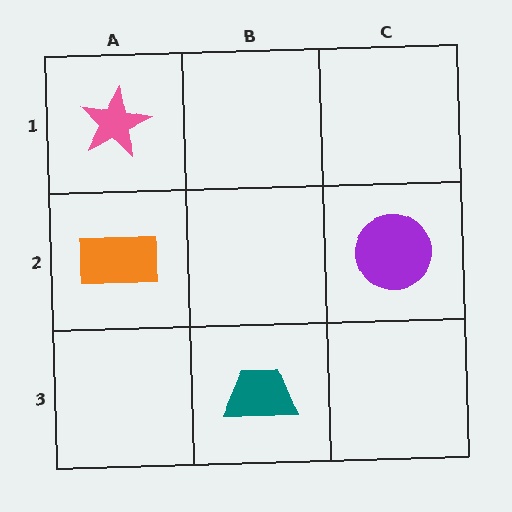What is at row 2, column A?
An orange rectangle.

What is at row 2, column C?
A purple circle.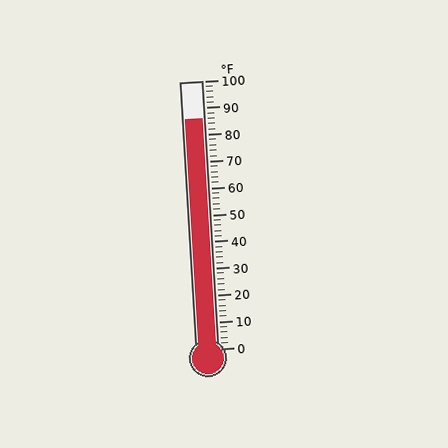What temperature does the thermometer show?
The thermometer shows approximately 86°F.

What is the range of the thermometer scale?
The thermometer scale ranges from 0°F to 100°F.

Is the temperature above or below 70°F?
The temperature is above 70°F.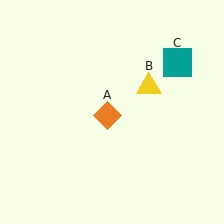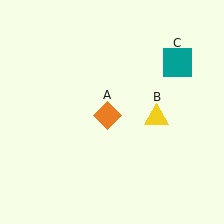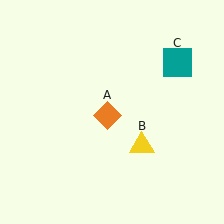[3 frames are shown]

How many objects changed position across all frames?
1 object changed position: yellow triangle (object B).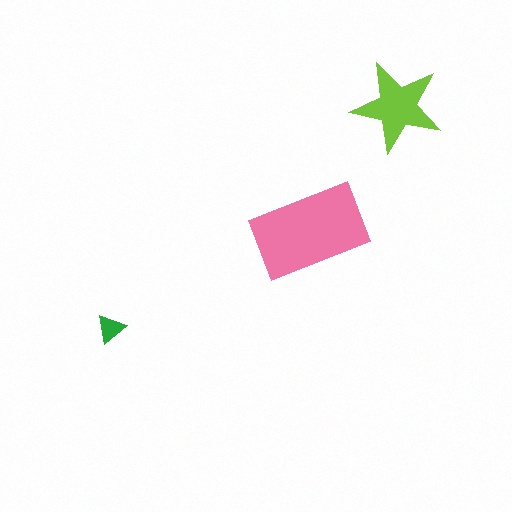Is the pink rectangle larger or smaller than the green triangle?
Larger.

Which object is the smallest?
The green triangle.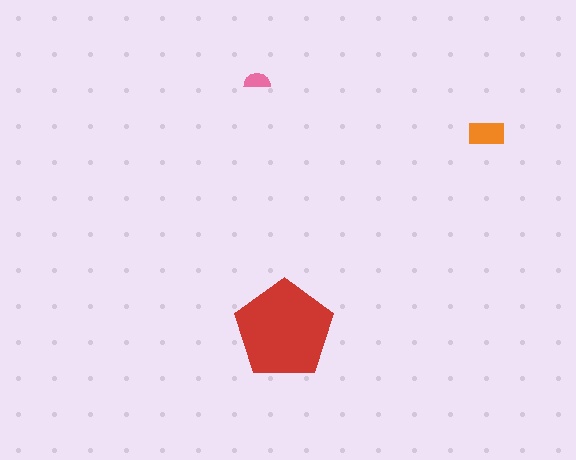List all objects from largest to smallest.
The red pentagon, the orange rectangle, the pink semicircle.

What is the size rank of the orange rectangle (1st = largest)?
2nd.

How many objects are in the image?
There are 3 objects in the image.